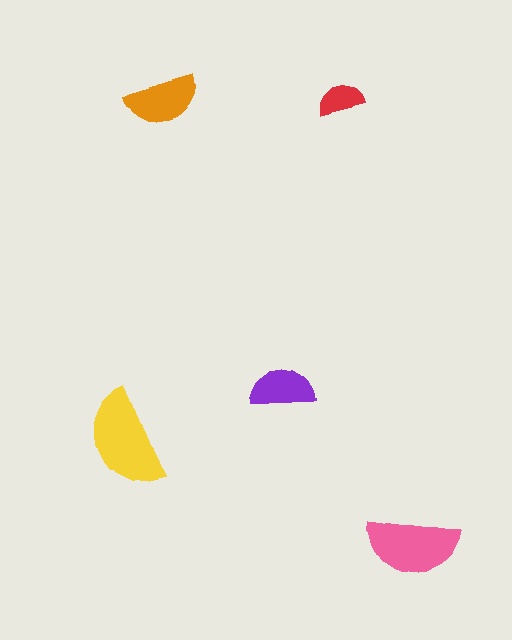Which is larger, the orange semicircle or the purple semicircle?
The orange one.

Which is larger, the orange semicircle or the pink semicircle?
The pink one.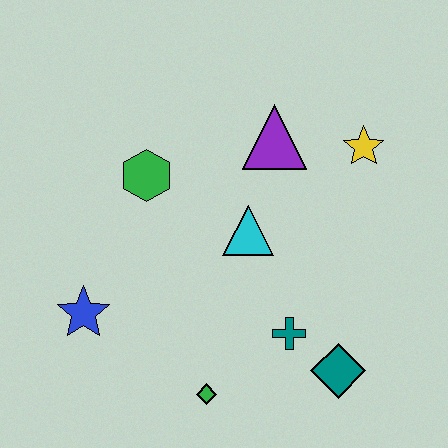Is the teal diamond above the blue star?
No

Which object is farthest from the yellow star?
The blue star is farthest from the yellow star.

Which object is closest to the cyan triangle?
The purple triangle is closest to the cyan triangle.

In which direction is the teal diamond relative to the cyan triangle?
The teal diamond is below the cyan triangle.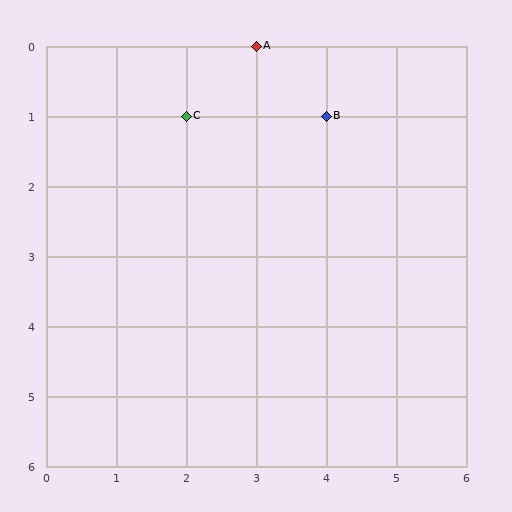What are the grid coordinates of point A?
Point A is at grid coordinates (3, 0).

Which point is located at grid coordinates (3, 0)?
Point A is at (3, 0).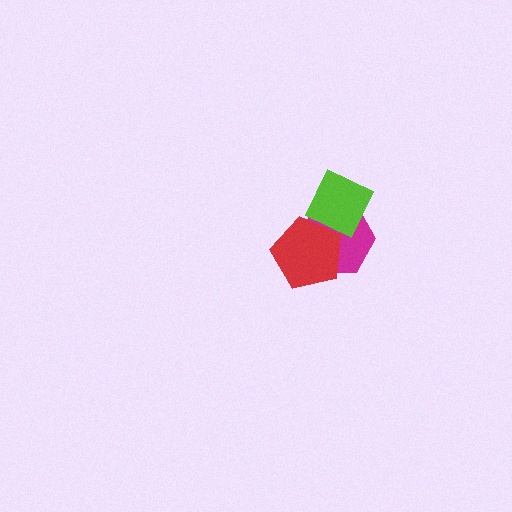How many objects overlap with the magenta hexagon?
2 objects overlap with the magenta hexagon.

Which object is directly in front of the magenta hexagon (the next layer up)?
The red pentagon is directly in front of the magenta hexagon.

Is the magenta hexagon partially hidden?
Yes, it is partially covered by another shape.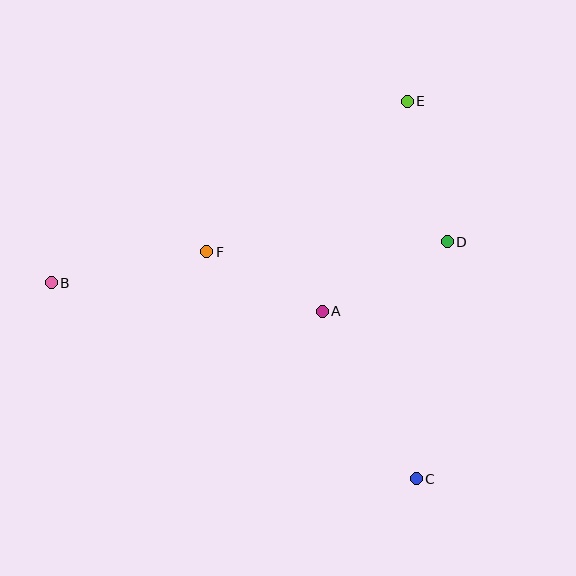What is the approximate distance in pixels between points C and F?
The distance between C and F is approximately 309 pixels.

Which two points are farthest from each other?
Points B and C are farthest from each other.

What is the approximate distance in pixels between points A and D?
The distance between A and D is approximately 143 pixels.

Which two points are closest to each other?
Points A and F are closest to each other.